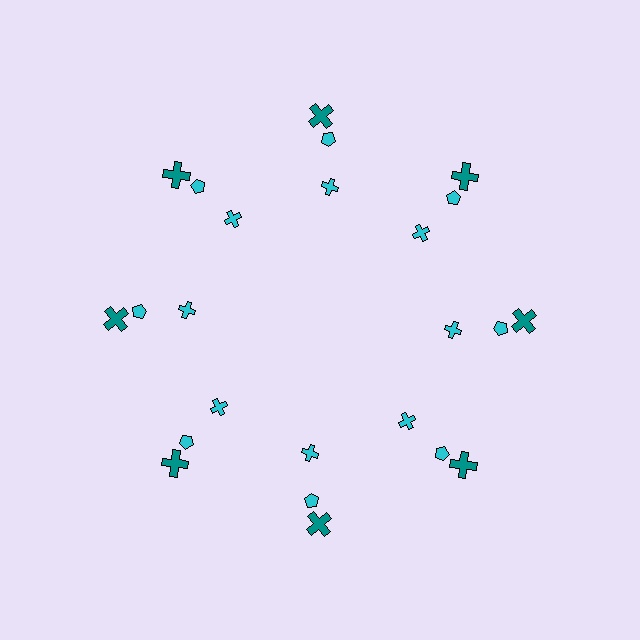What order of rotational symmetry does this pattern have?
This pattern has 8-fold rotational symmetry.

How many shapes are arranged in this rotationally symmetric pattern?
There are 24 shapes, arranged in 8 groups of 3.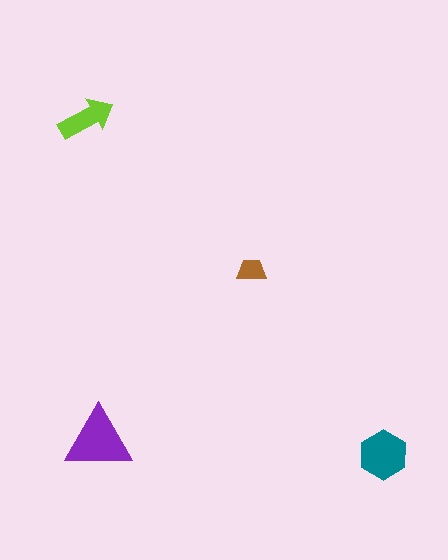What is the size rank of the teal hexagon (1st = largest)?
2nd.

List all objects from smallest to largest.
The brown trapezoid, the lime arrow, the teal hexagon, the purple triangle.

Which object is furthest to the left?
The lime arrow is leftmost.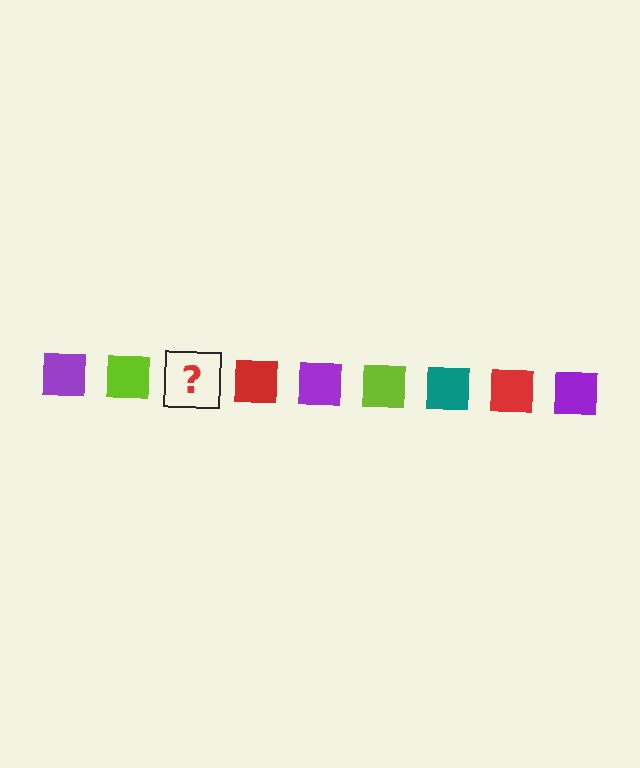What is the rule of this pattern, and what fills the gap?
The rule is that the pattern cycles through purple, lime, teal, red squares. The gap should be filled with a teal square.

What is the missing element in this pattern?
The missing element is a teal square.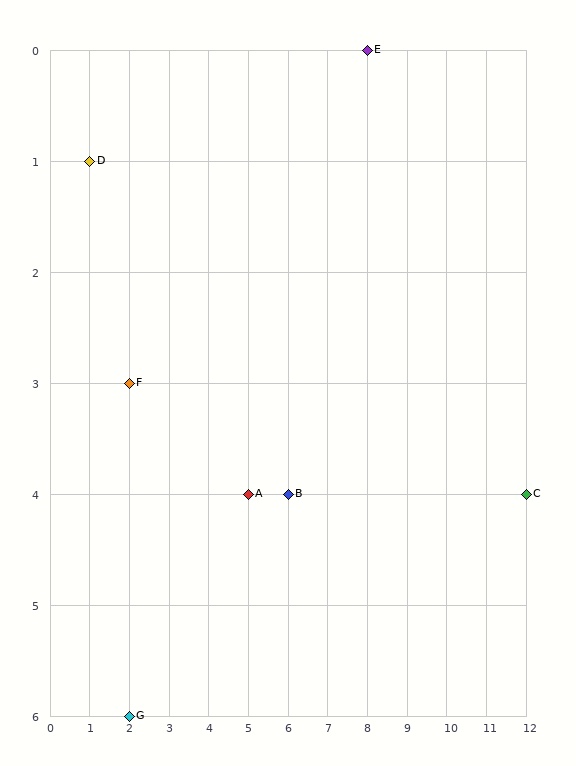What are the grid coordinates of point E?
Point E is at grid coordinates (8, 0).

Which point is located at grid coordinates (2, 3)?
Point F is at (2, 3).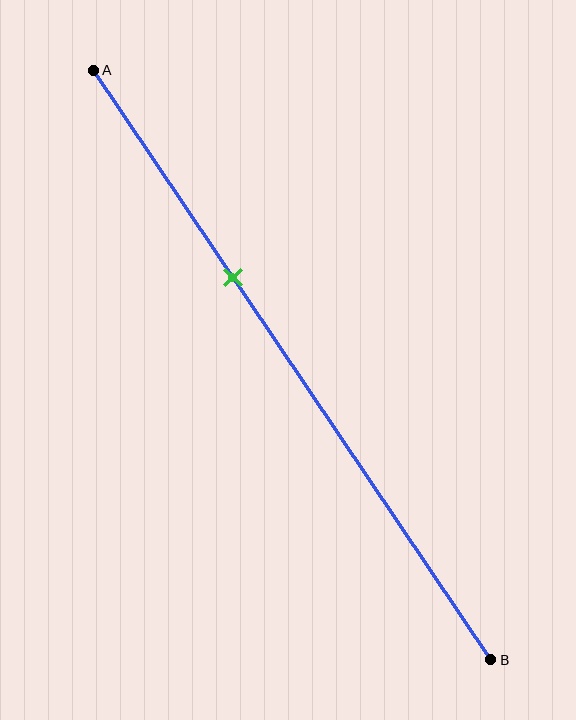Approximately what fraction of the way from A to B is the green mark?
The green mark is approximately 35% of the way from A to B.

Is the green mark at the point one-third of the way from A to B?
Yes, the mark is approximately at the one-third point.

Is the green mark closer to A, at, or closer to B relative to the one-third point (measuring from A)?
The green mark is approximately at the one-third point of segment AB.